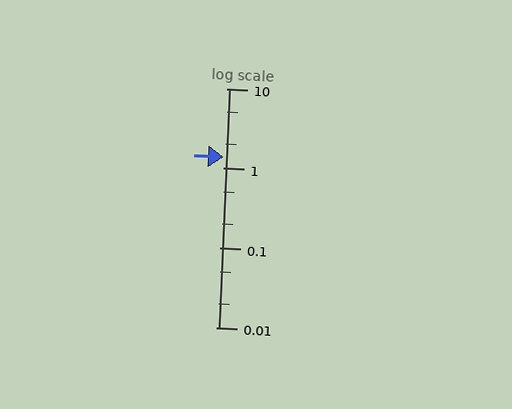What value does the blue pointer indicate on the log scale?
The pointer indicates approximately 1.4.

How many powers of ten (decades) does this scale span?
The scale spans 3 decades, from 0.01 to 10.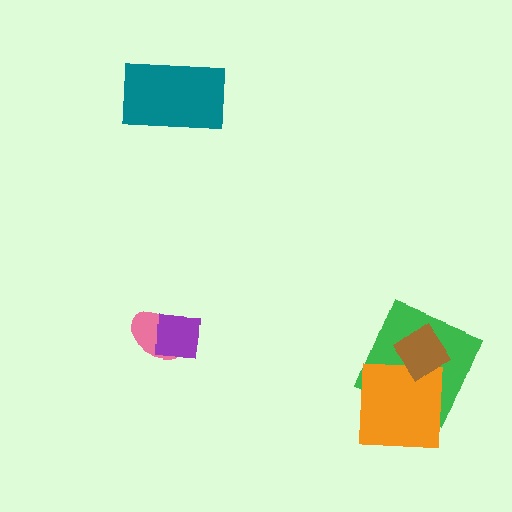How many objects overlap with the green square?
2 objects overlap with the green square.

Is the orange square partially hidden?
Yes, it is partially covered by another shape.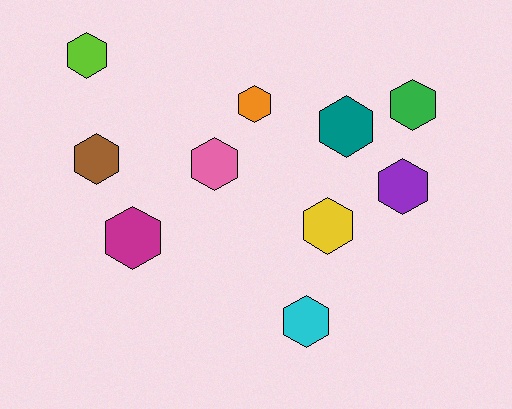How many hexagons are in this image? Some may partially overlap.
There are 10 hexagons.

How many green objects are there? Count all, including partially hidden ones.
There is 1 green object.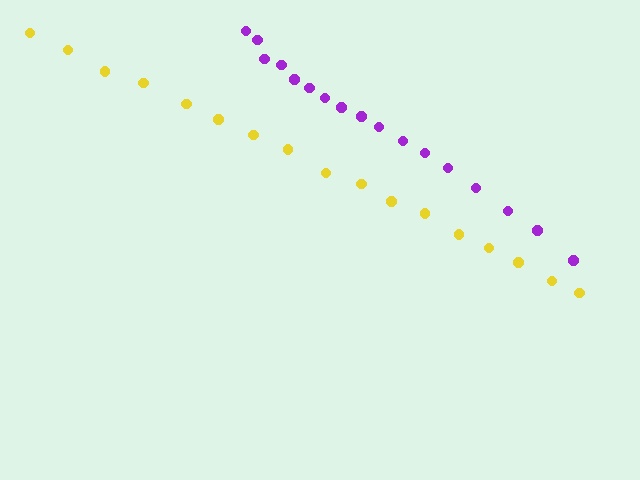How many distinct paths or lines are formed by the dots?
There are 2 distinct paths.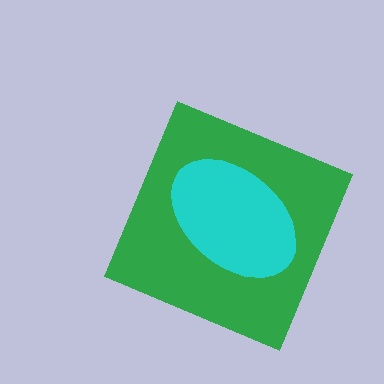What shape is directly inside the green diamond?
The cyan ellipse.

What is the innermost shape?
The cyan ellipse.